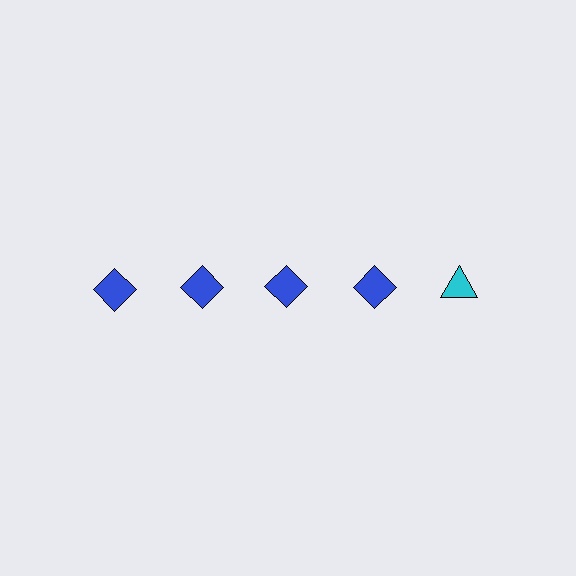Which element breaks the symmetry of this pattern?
The cyan triangle in the top row, rightmost column breaks the symmetry. All other shapes are blue diamonds.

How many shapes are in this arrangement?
There are 5 shapes arranged in a grid pattern.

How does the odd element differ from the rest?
It differs in both color (cyan instead of blue) and shape (triangle instead of diamond).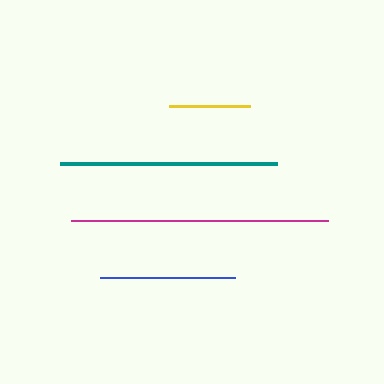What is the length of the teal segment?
The teal segment is approximately 217 pixels long.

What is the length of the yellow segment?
The yellow segment is approximately 80 pixels long.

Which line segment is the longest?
The magenta line is the longest at approximately 257 pixels.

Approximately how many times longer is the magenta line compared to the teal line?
The magenta line is approximately 1.2 times the length of the teal line.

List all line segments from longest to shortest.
From longest to shortest: magenta, teal, blue, yellow.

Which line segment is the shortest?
The yellow line is the shortest at approximately 80 pixels.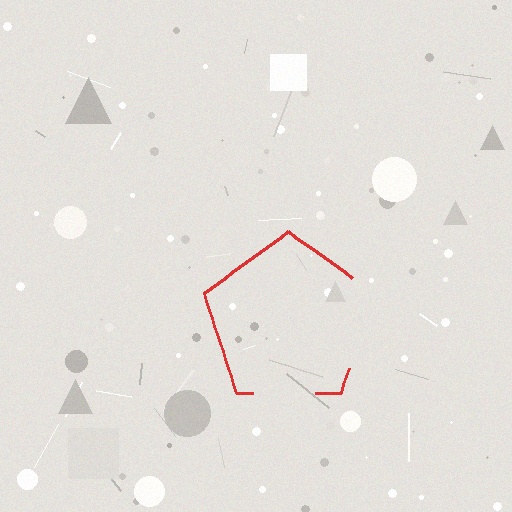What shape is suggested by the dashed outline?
The dashed outline suggests a pentagon.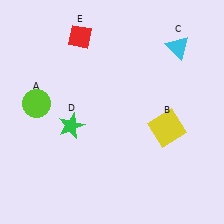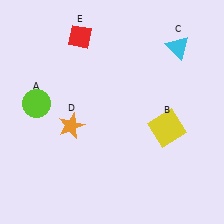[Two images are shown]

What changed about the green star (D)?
In Image 1, D is green. In Image 2, it changed to orange.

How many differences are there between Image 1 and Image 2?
There is 1 difference between the two images.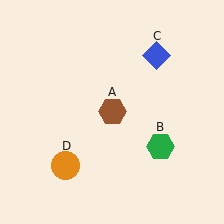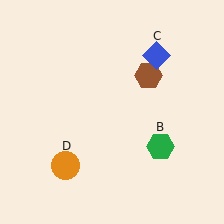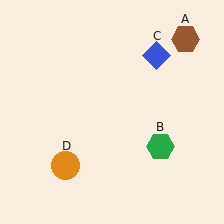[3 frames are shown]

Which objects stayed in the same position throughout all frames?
Green hexagon (object B) and blue diamond (object C) and orange circle (object D) remained stationary.